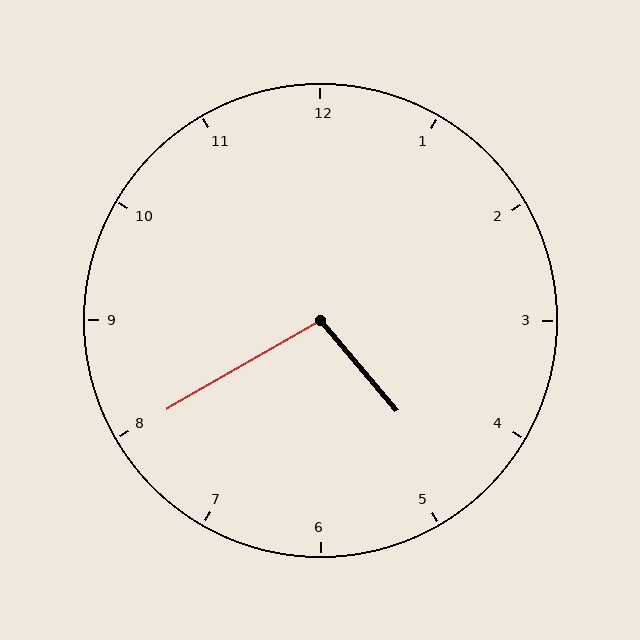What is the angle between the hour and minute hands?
Approximately 100 degrees.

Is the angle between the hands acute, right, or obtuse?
It is obtuse.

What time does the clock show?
4:40.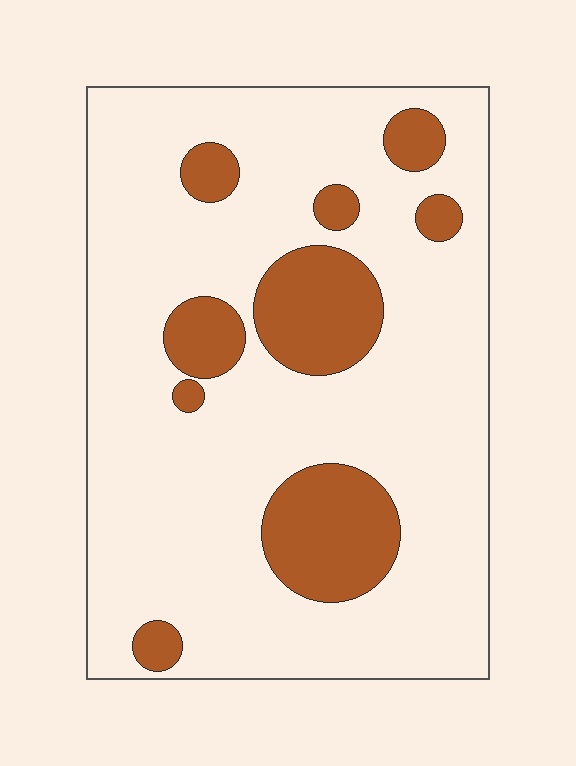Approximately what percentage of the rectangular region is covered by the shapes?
Approximately 20%.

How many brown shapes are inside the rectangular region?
9.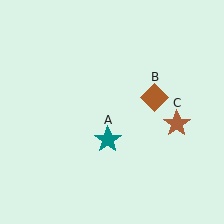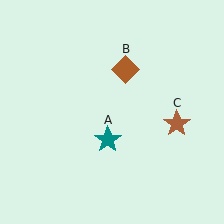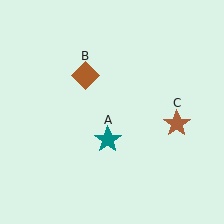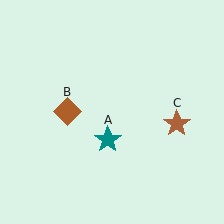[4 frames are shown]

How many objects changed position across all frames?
1 object changed position: brown diamond (object B).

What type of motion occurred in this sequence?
The brown diamond (object B) rotated counterclockwise around the center of the scene.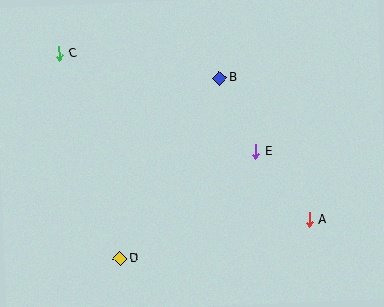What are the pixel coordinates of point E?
Point E is at (256, 151).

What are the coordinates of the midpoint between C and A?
The midpoint between C and A is at (184, 137).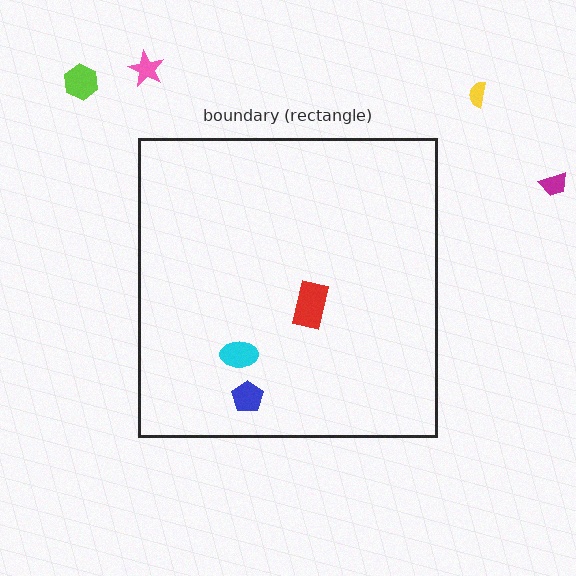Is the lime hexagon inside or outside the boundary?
Outside.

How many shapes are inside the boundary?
3 inside, 4 outside.